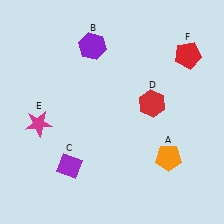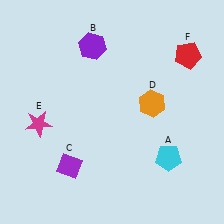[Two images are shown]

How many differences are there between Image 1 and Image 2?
There are 2 differences between the two images.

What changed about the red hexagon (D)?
In Image 1, D is red. In Image 2, it changed to orange.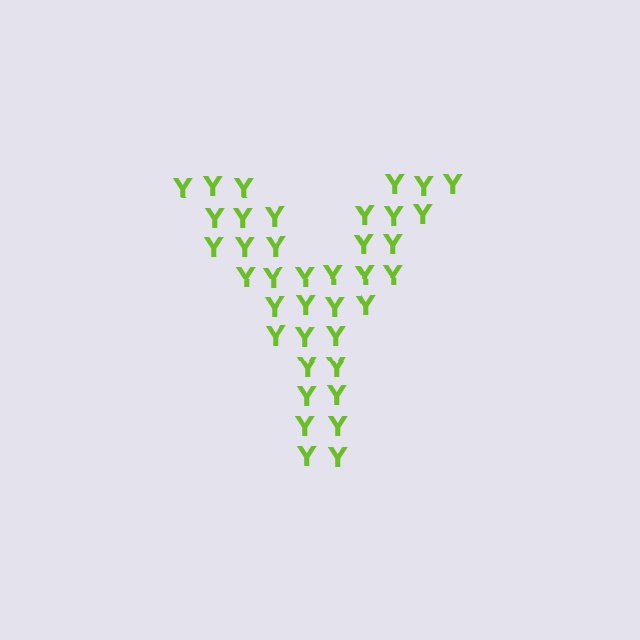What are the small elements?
The small elements are letter Y's.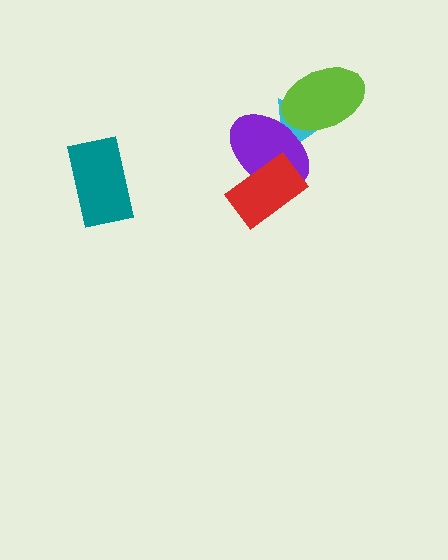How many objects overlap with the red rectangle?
1 object overlaps with the red rectangle.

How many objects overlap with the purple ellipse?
3 objects overlap with the purple ellipse.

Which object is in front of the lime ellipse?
The purple ellipse is in front of the lime ellipse.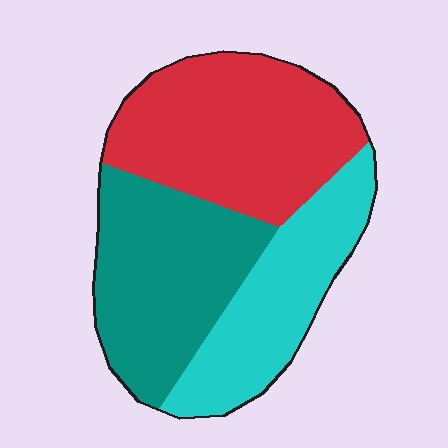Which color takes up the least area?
Cyan, at roughly 25%.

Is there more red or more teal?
Red.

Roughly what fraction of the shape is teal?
Teal takes up about one third (1/3) of the shape.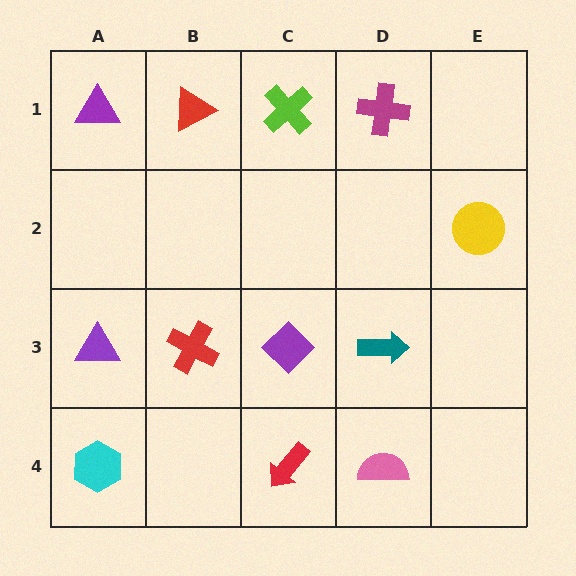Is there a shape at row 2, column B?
No, that cell is empty.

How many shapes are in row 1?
4 shapes.